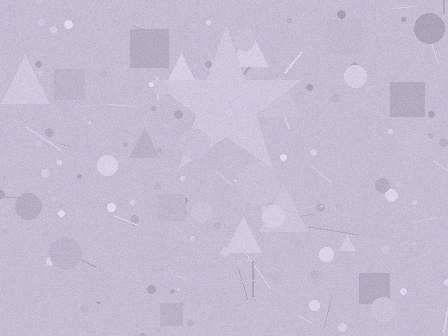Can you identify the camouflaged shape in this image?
The camouflaged shape is a star.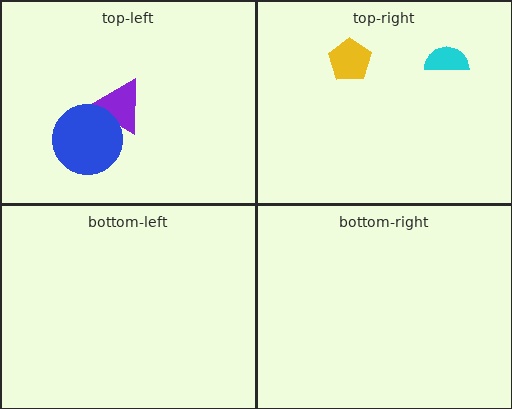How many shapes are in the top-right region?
2.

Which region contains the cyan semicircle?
The top-right region.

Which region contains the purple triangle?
The top-left region.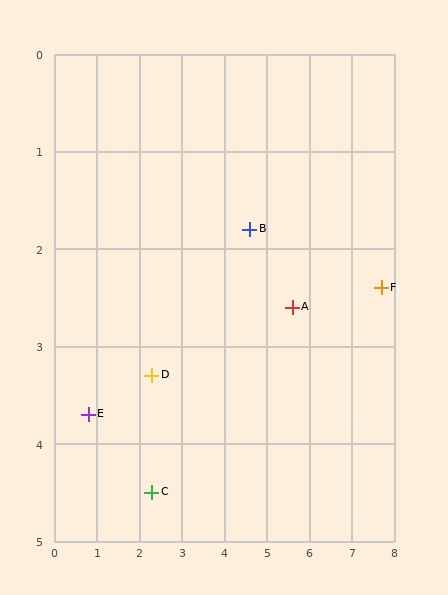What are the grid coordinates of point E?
Point E is at approximately (0.8, 3.7).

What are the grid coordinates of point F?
Point F is at approximately (7.7, 2.4).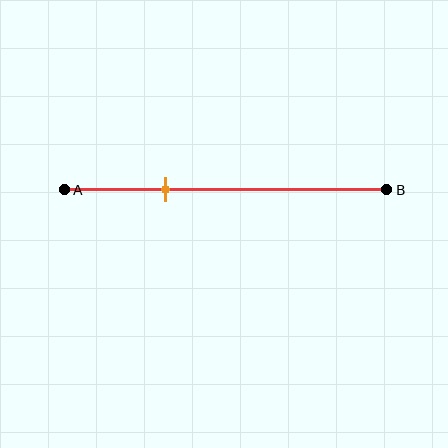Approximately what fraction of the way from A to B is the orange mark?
The orange mark is approximately 30% of the way from A to B.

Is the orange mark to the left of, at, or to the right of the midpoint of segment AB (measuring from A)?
The orange mark is to the left of the midpoint of segment AB.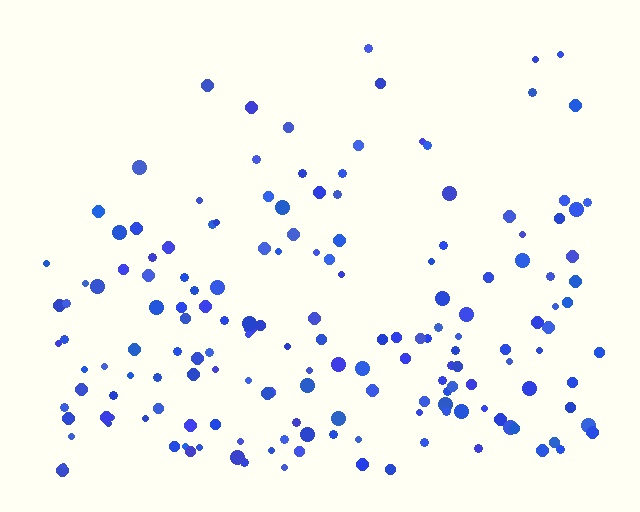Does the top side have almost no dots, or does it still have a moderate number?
Still a moderate number, just noticeably fewer than the bottom.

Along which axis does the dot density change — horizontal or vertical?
Vertical.